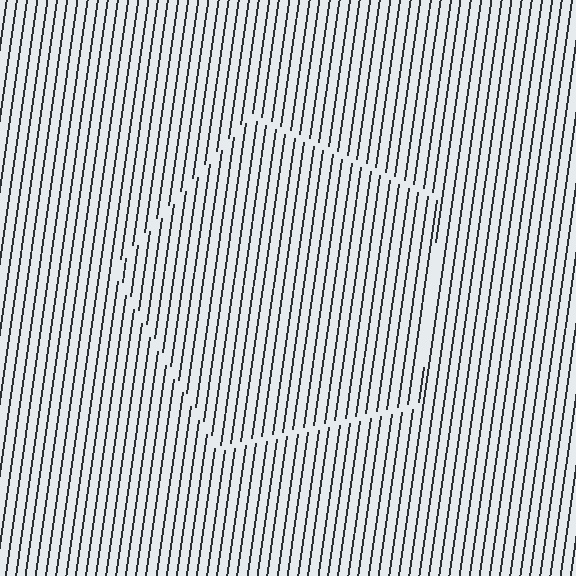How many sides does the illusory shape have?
5 sides — the line-ends trace a pentagon.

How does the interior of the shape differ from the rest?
The interior of the shape contains the same grating, shifted by half a period — the contour is defined by the phase discontinuity where line-ends from the inner and outer gratings abut.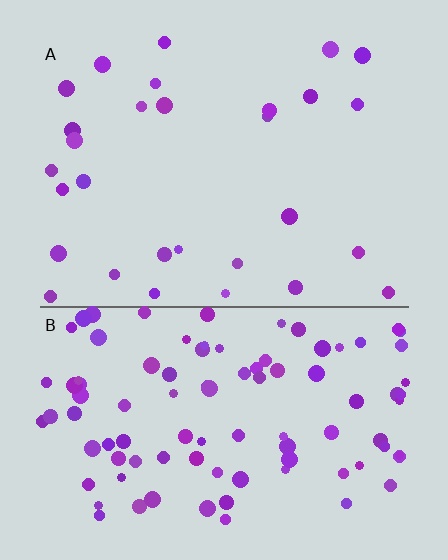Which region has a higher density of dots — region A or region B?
B (the bottom).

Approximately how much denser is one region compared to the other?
Approximately 3.3× — region B over region A.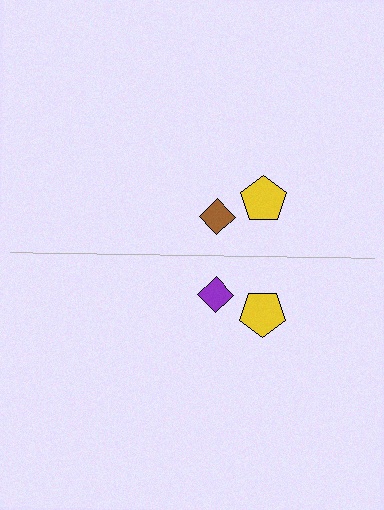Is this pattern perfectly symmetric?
No, the pattern is not perfectly symmetric. The purple diamond on the bottom side breaks the symmetry — its mirror counterpart is brown.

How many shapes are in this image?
There are 4 shapes in this image.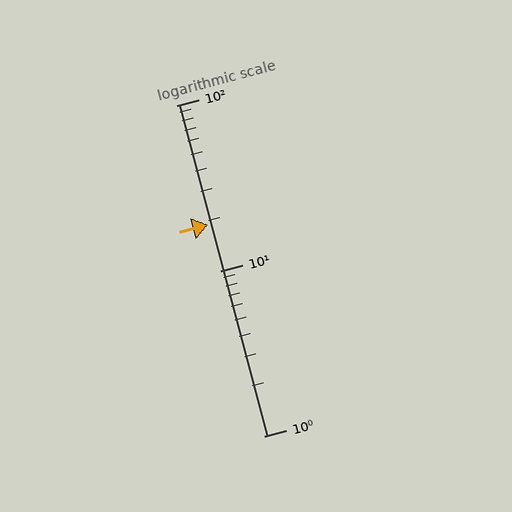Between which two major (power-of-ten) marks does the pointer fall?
The pointer is between 10 and 100.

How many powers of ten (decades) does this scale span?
The scale spans 2 decades, from 1 to 100.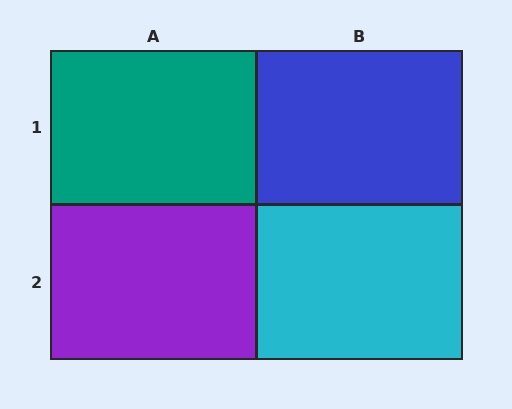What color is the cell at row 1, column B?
Blue.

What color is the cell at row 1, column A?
Teal.